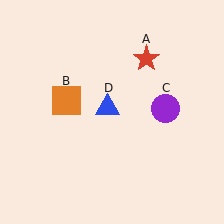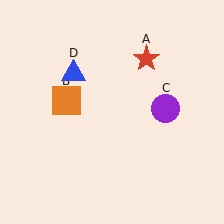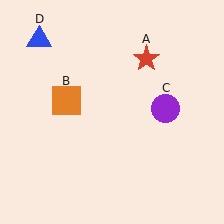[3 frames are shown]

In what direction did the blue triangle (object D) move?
The blue triangle (object D) moved up and to the left.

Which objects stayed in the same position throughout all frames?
Red star (object A) and orange square (object B) and purple circle (object C) remained stationary.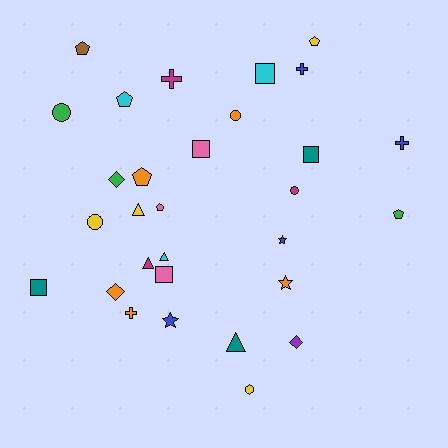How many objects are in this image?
There are 30 objects.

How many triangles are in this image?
There are 4 triangles.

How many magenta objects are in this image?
There are 3 magenta objects.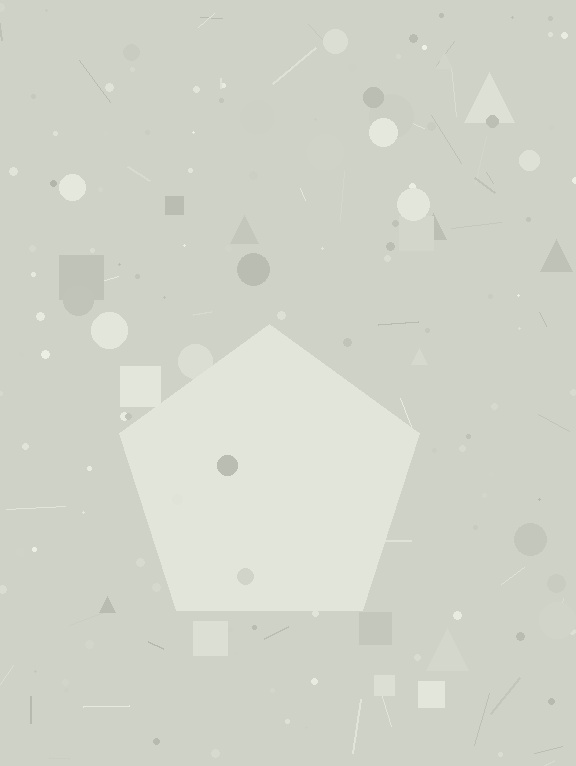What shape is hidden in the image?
A pentagon is hidden in the image.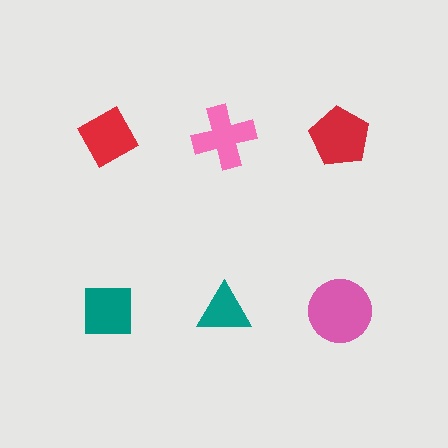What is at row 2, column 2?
A teal triangle.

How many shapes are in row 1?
3 shapes.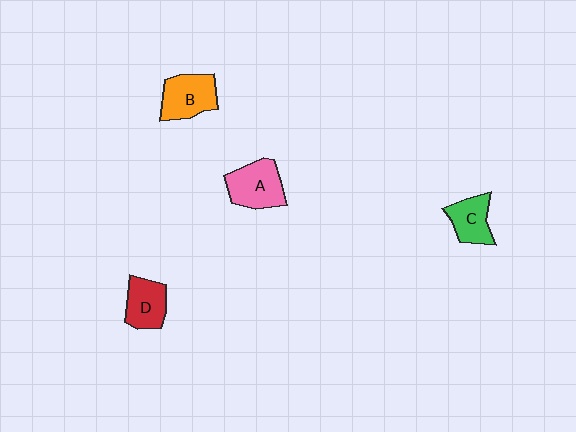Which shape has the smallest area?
Shape C (green).